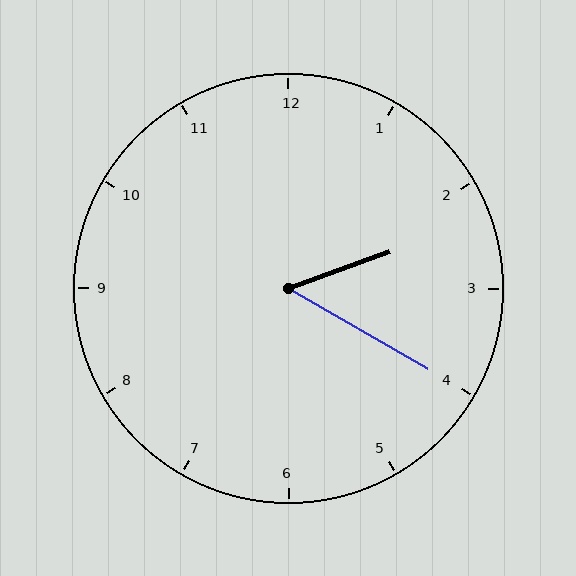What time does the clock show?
2:20.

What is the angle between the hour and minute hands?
Approximately 50 degrees.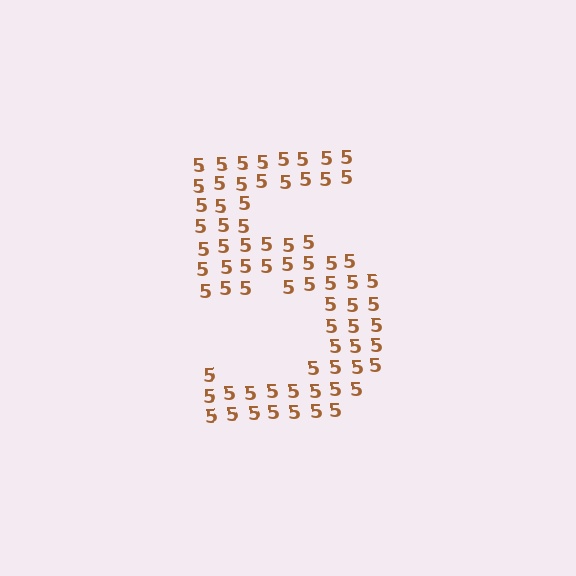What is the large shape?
The large shape is the digit 5.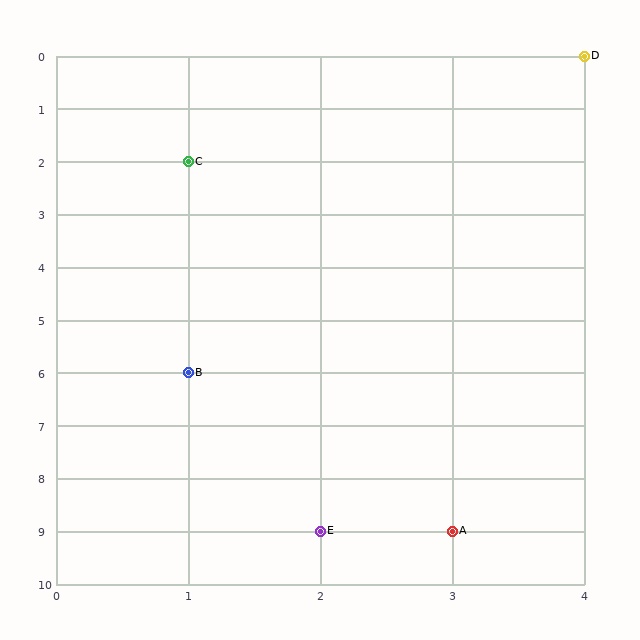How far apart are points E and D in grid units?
Points E and D are 2 columns and 9 rows apart (about 9.2 grid units diagonally).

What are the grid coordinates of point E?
Point E is at grid coordinates (2, 9).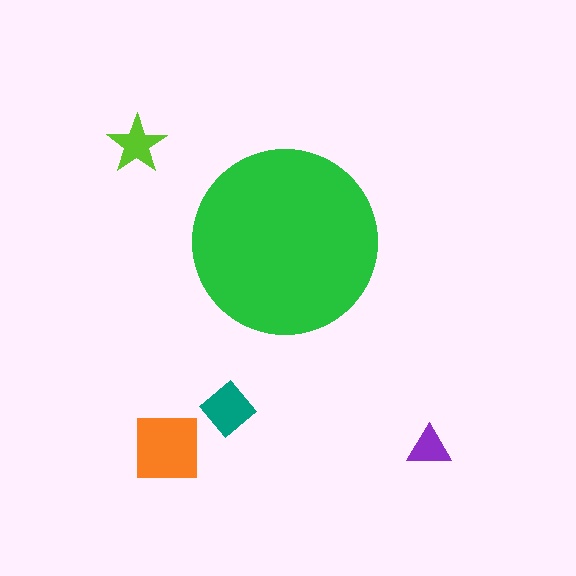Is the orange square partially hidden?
No, the orange square is fully visible.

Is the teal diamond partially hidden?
No, the teal diamond is fully visible.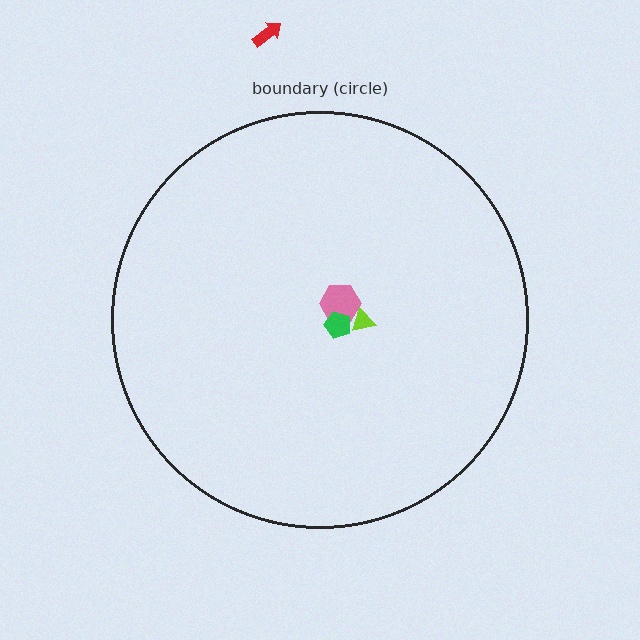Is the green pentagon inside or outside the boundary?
Inside.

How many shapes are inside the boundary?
3 inside, 1 outside.